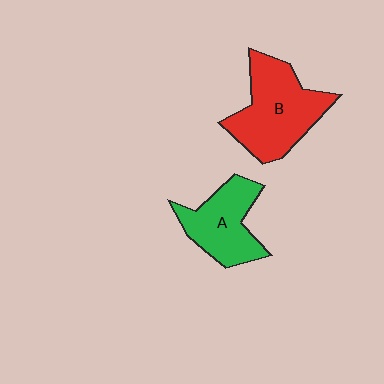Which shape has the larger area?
Shape B (red).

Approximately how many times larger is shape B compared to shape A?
Approximately 1.4 times.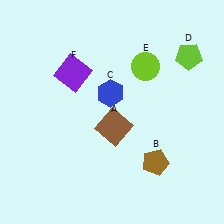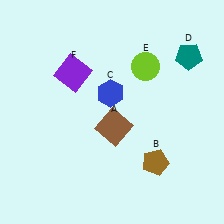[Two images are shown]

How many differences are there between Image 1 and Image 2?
There is 1 difference between the two images.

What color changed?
The pentagon (D) changed from lime in Image 1 to teal in Image 2.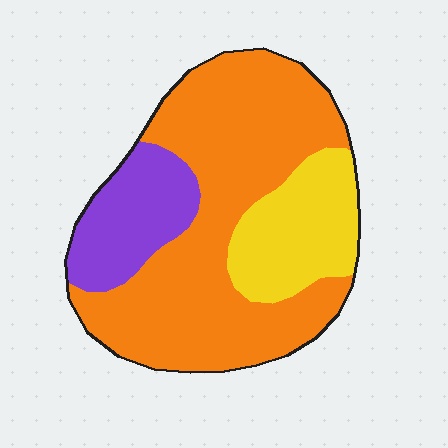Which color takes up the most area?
Orange, at roughly 60%.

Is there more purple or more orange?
Orange.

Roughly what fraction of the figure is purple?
Purple takes up about one sixth (1/6) of the figure.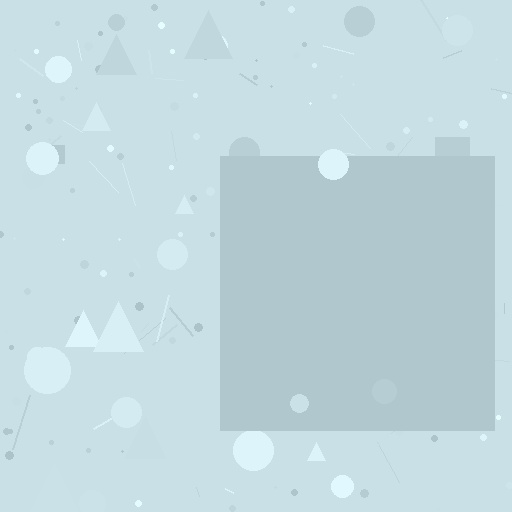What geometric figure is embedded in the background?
A square is embedded in the background.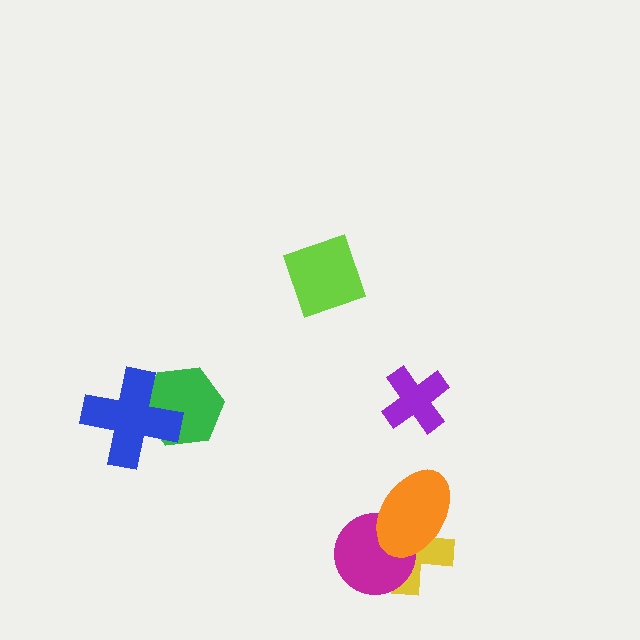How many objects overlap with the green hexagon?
1 object overlaps with the green hexagon.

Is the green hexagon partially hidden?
Yes, it is partially covered by another shape.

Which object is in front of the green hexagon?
The blue cross is in front of the green hexagon.